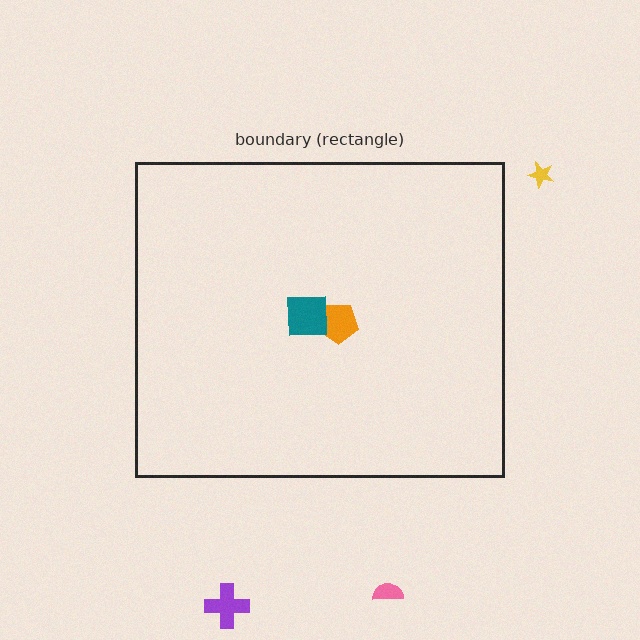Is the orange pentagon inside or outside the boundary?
Inside.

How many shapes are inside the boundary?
2 inside, 3 outside.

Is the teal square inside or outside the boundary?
Inside.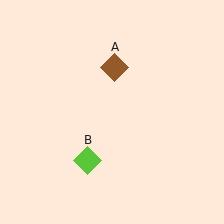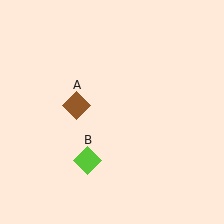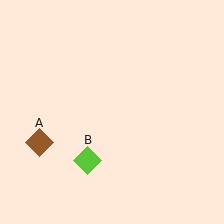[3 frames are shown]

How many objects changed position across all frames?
1 object changed position: brown diamond (object A).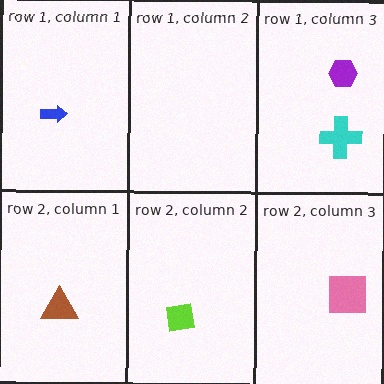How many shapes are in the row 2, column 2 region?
1.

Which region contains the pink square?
The row 2, column 3 region.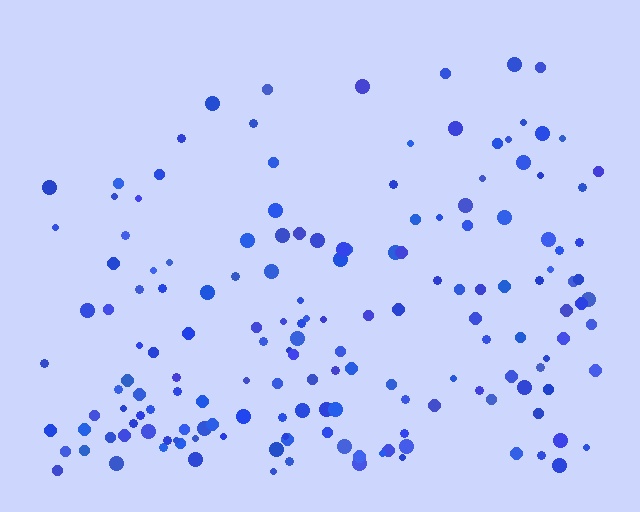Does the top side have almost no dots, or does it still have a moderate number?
Still a moderate number, just noticeably fewer than the bottom.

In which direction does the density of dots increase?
From top to bottom, with the bottom side densest.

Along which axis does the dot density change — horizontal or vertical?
Vertical.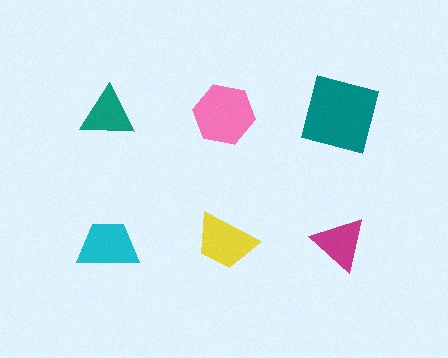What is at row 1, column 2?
A pink hexagon.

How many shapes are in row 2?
3 shapes.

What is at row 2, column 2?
A yellow trapezoid.